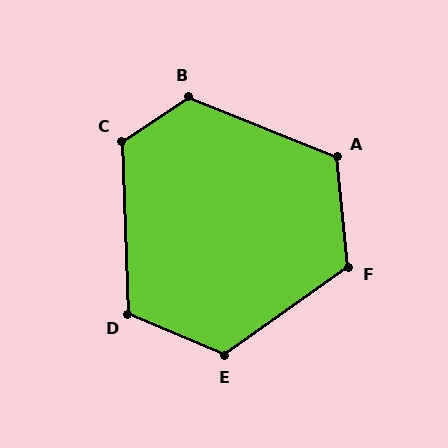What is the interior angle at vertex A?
Approximately 118 degrees (obtuse).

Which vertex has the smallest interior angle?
D, at approximately 115 degrees.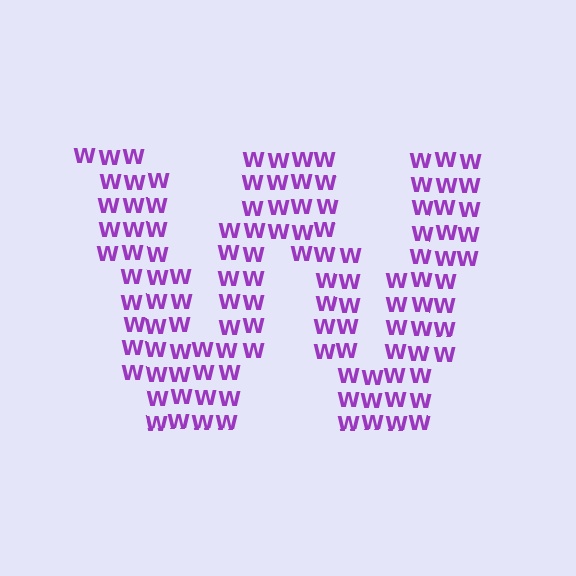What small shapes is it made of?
It is made of small letter W's.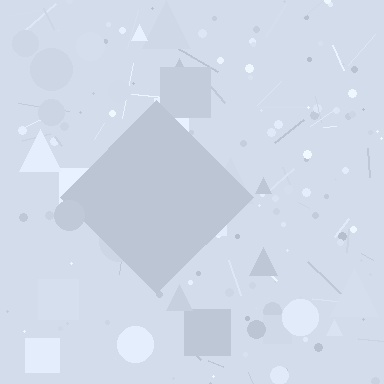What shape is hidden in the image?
A diamond is hidden in the image.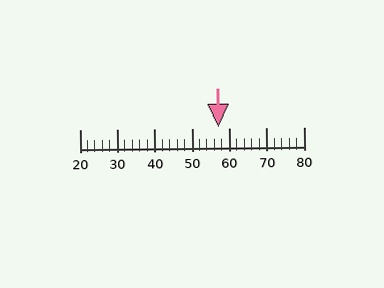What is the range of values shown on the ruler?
The ruler shows values from 20 to 80.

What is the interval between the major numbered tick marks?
The major tick marks are spaced 10 units apart.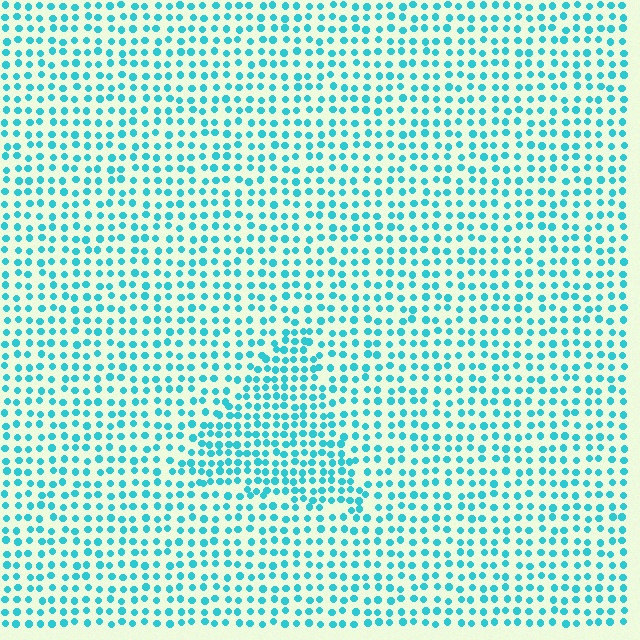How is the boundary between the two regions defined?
The boundary is defined by a change in element density (approximately 1.6x ratio). All elements are the same color, size, and shape.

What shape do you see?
I see a triangle.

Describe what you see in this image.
The image contains small cyan elements arranged at two different densities. A triangle-shaped region is visible where the elements are more densely packed than the surrounding area.